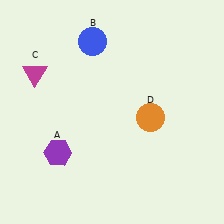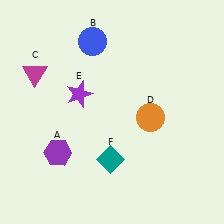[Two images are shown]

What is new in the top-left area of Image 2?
A purple star (E) was added in the top-left area of Image 2.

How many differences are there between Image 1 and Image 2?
There are 2 differences between the two images.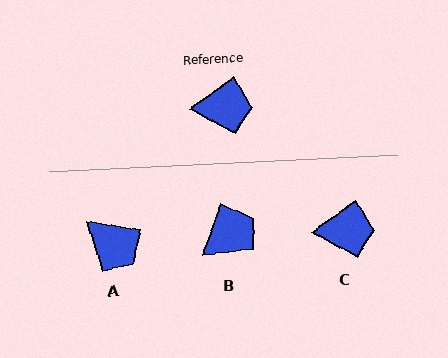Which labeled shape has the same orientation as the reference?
C.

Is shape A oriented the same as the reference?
No, it is off by about 45 degrees.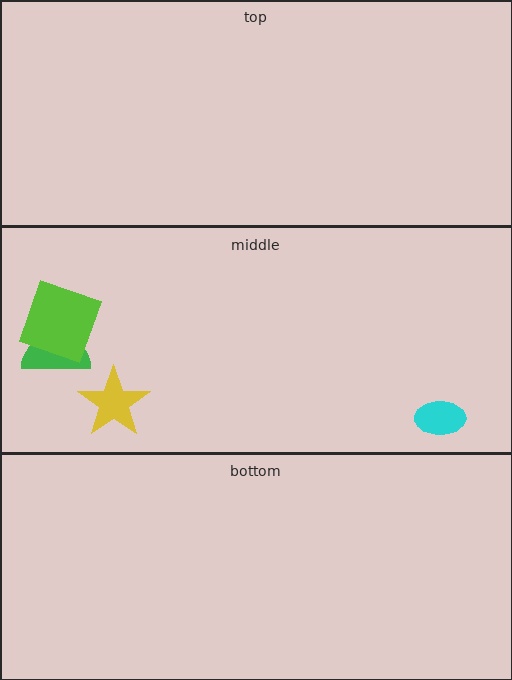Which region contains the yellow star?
The middle region.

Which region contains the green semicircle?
The middle region.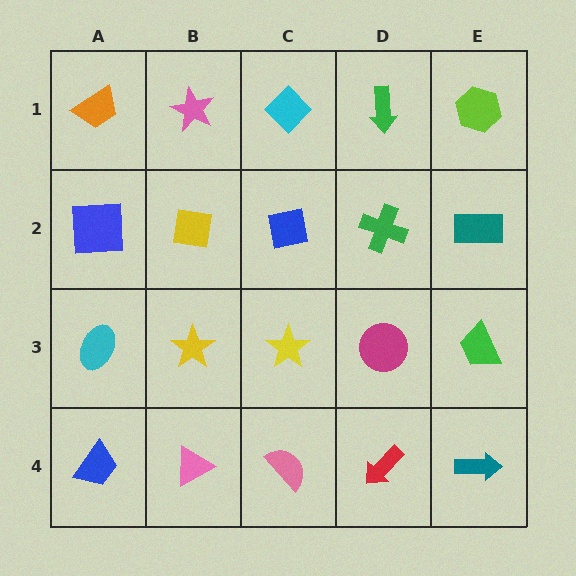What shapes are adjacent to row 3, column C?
A blue square (row 2, column C), a pink semicircle (row 4, column C), a yellow star (row 3, column B), a magenta circle (row 3, column D).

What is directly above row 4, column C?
A yellow star.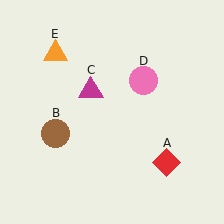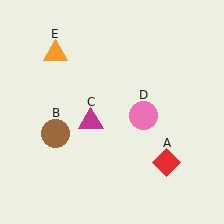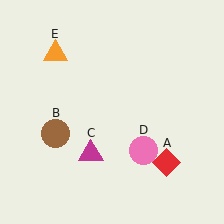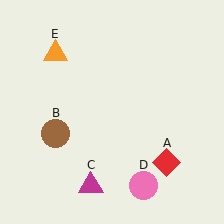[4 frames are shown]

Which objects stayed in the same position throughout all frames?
Red diamond (object A) and brown circle (object B) and orange triangle (object E) remained stationary.